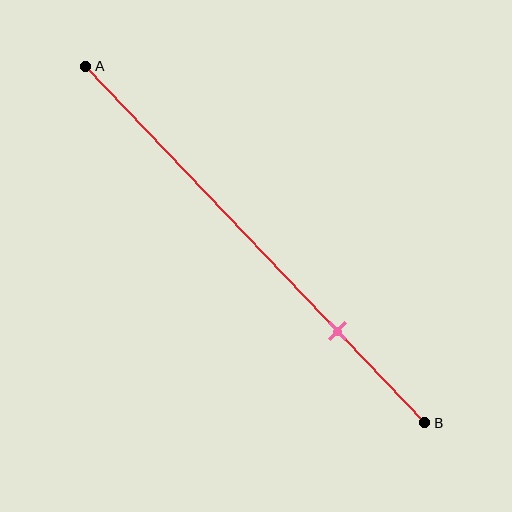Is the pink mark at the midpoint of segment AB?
No, the mark is at about 75% from A, not at the 50% midpoint.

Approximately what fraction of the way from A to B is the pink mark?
The pink mark is approximately 75% of the way from A to B.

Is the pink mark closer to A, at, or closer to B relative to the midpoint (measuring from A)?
The pink mark is closer to point B than the midpoint of segment AB.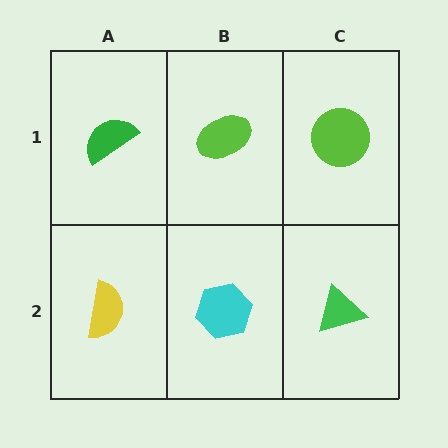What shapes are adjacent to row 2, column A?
A green semicircle (row 1, column A), a cyan hexagon (row 2, column B).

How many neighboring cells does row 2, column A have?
2.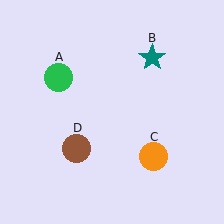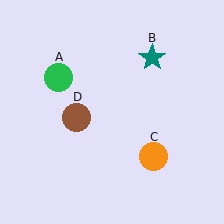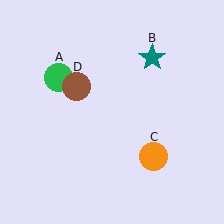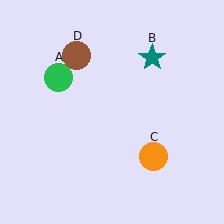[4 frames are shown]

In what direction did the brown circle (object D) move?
The brown circle (object D) moved up.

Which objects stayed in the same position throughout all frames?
Green circle (object A) and teal star (object B) and orange circle (object C) remained stationary.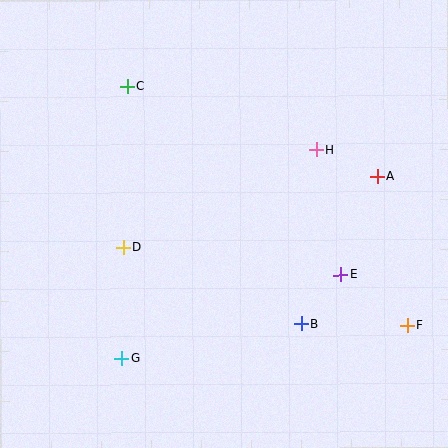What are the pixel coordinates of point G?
Point G is at (121, 359).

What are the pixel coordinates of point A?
Point A is at (377, 177).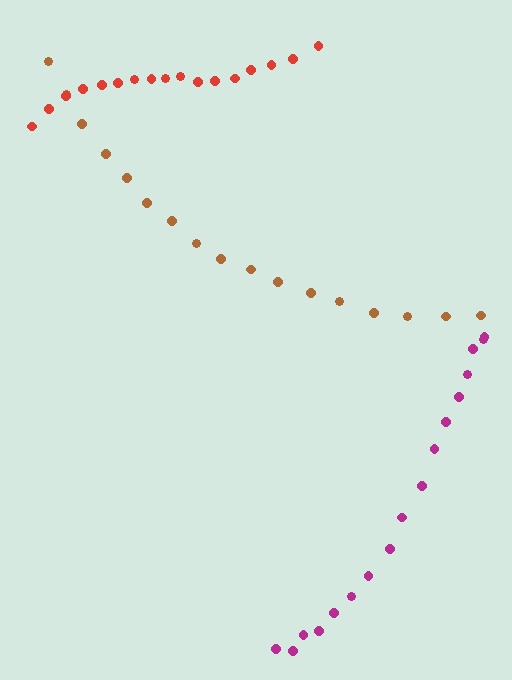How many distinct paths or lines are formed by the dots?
There are 3 distinct paths.